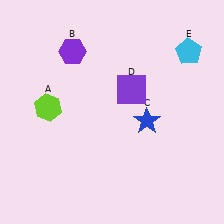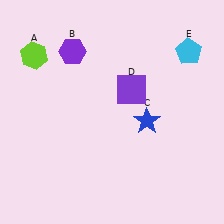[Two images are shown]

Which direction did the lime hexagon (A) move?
The lime hexagon (A) moved up.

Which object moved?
The lime hexagon (A) moved up.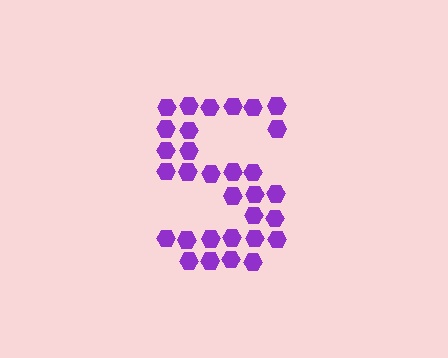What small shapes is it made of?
It is made of small hexagons.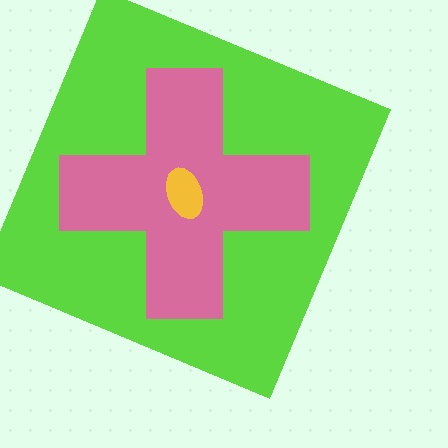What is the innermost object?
The yellow ellipse.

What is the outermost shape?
The lime square.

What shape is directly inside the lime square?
The pink cross.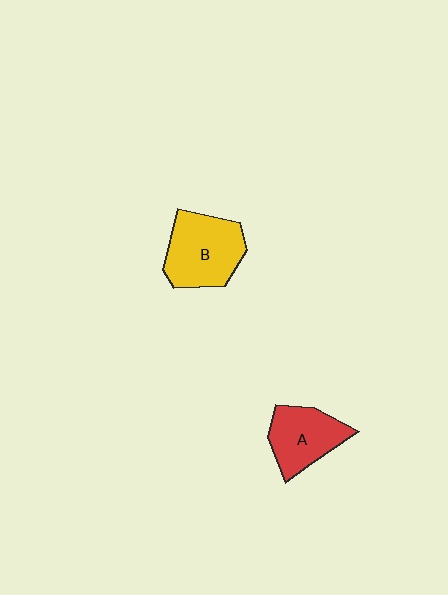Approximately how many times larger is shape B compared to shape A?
Approximately 1.3 times.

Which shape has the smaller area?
Shape A (red).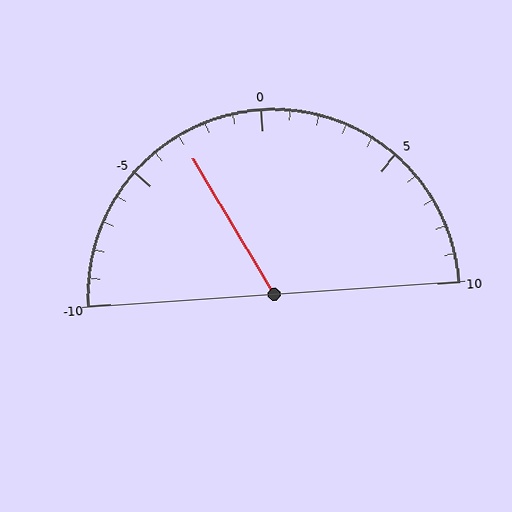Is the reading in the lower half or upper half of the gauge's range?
The reading is in the lower half of the range (-10 to 10).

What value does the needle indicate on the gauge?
The needle indicates approximately -3.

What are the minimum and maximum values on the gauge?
The gauge ranges from -10 to 10.